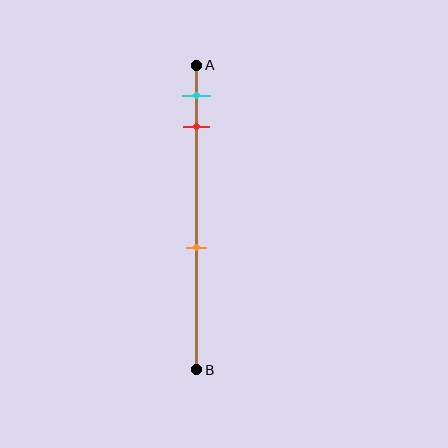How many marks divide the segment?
There are 3 marks dividing the segment.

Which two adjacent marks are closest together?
The cyan and red marks are the closest adjacent pair.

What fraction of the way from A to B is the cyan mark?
The cyan mark is approximately 10% (0.1) of the way from A to B.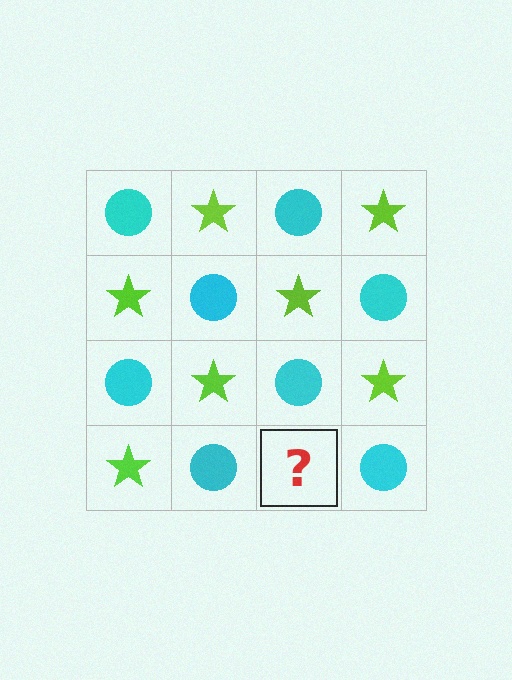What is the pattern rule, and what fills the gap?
The rule is that it alternates cyan circle and lime star in a checkerboard pattern. The gap should be filled with a lime star.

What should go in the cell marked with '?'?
The missing cell should contain a lime star.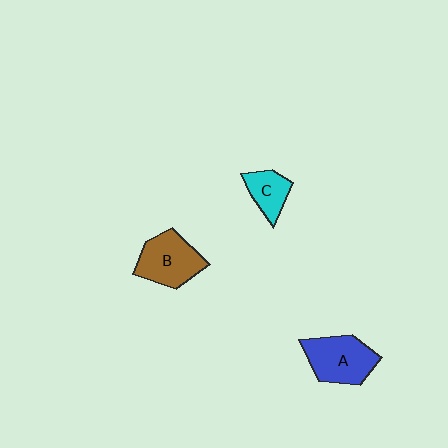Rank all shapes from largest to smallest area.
From largest to smallest: A (blue), B (brown), C (cyan).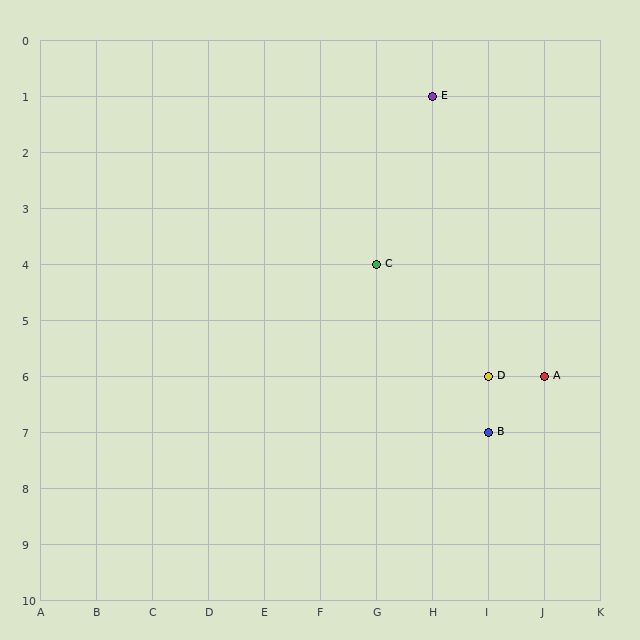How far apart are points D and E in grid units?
Points D and E are 1 column and 5 rows apart (about 5.1 grid units diagonally).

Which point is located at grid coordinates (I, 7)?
Point B is at (I, 7).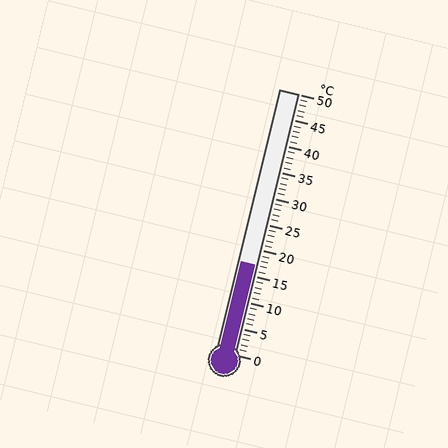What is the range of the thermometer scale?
The thermometer scale ranges from 0°C to 50°C.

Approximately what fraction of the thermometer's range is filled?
The thermometer is filled to approximately 35% of its range.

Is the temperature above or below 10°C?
The temperature is above 10°C.